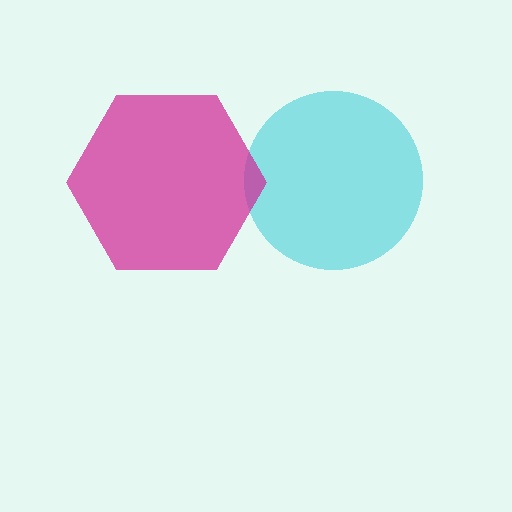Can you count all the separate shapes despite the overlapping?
Yes, there are 2 separate shapes.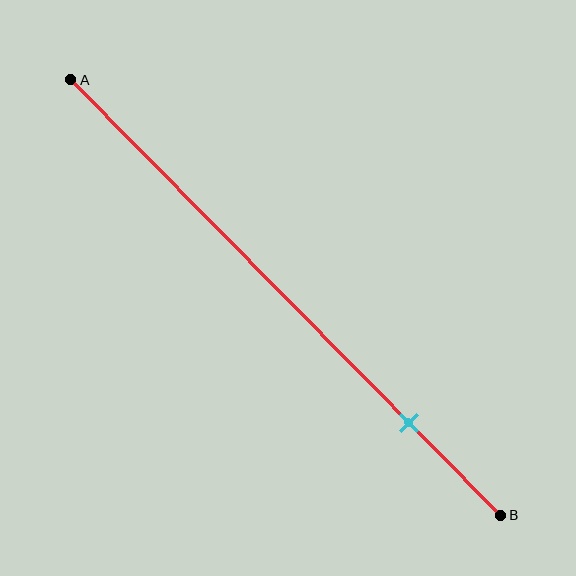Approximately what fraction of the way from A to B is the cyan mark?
The cyan mark is approximately 80% of the way from A to B.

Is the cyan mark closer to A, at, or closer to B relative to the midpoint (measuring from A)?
The cyan mark is closer to point B than the midpoint of segment AB.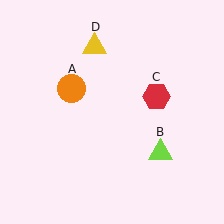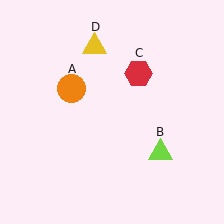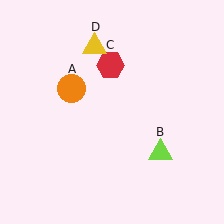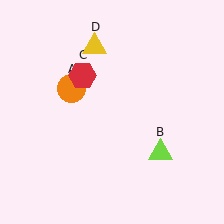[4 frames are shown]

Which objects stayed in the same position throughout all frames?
Orange circle (object A) and lime triangle (object B) and yellow triangle (object D) remained stationary.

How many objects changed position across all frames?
1 object changed position: red hexagon (object C).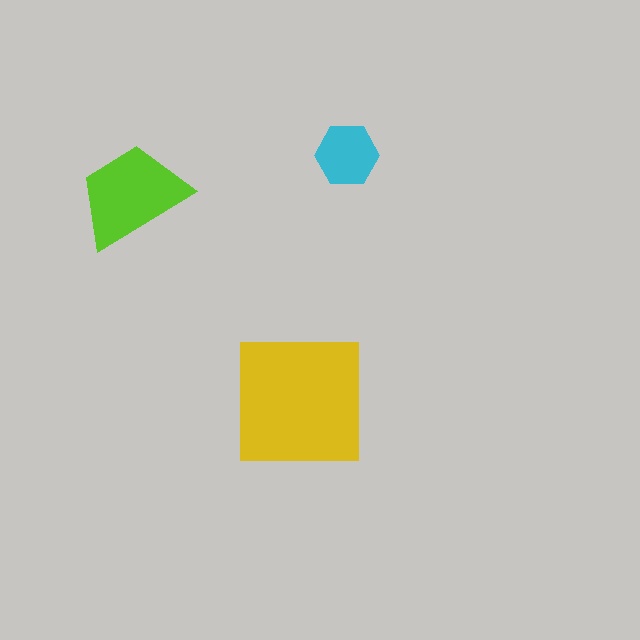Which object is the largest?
The yellow square.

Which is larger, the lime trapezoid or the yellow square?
The yellow square.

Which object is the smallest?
The cyan hexagon.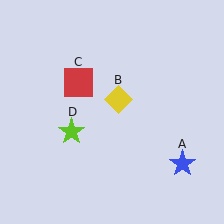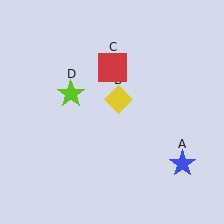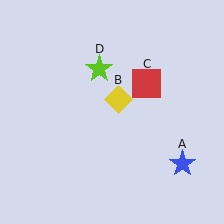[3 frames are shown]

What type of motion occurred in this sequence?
The red square (object C), lime star (object D) rotated clockwise around the center of the scene.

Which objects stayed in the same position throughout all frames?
Blue star (object A) and yellow diamond (object B) remained stationary.